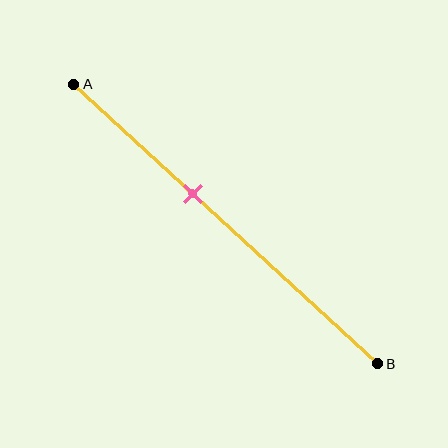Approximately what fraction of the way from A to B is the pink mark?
The pink mark is approximately 40% of the way from A to B.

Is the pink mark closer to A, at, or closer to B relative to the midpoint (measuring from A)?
The pink mark is closer to point A than the midpoint of segment AB.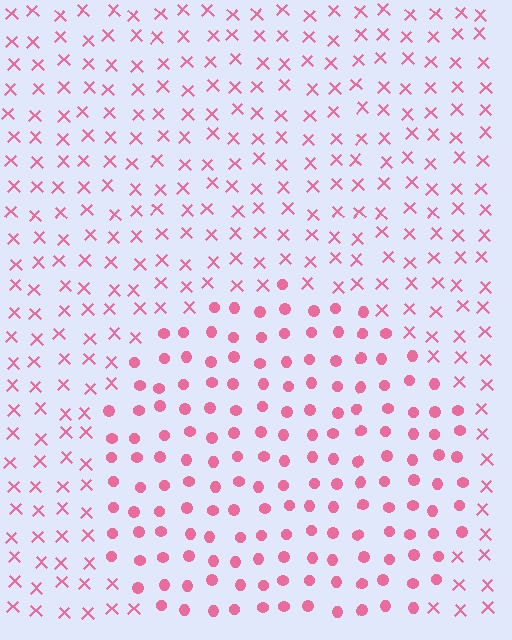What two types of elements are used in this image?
The image uses circles inside the circle region and X marks outside it.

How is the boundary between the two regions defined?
The boundary is defined by a change in element shape: circles inside vs. X marks outside. All elements share the same color and spacing.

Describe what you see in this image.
The image is filled with small pink elements arranged in a uniform grid. A circle-shaped region contains circles, while the surrounding area contains X marks. The boundary is defined purely by the change in element shape.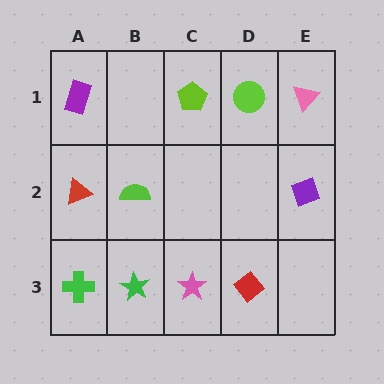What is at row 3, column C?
A pink star.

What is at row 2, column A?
A red triangle.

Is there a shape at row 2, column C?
No, that cell is empty.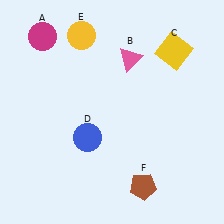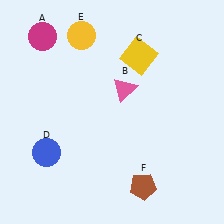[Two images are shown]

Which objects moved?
The objects that moved are: the pink triangle (B), the yellow square (C), the blue circle (D).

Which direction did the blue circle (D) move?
The blue circle (D) moved left.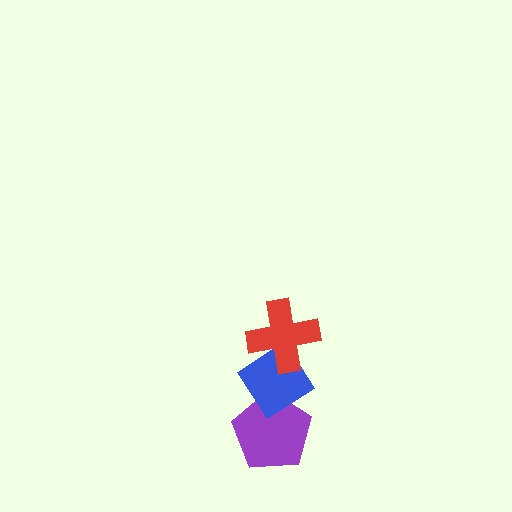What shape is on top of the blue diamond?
The red cross is on top of the blue diamond.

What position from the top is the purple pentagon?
The purple pentagon is 3rd from the top.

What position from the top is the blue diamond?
The blue diamond is 2nd from the top.